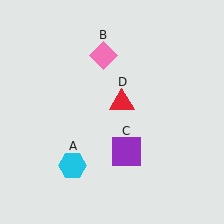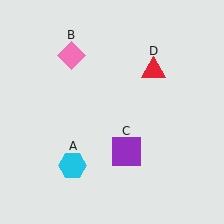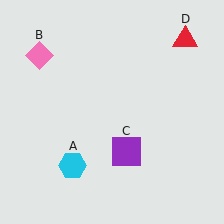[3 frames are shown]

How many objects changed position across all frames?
2 objects changed position: pink diamond (object B), red triangle (object D).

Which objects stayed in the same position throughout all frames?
Cyan hexagon (object A) and purple square (object C) remained stationary.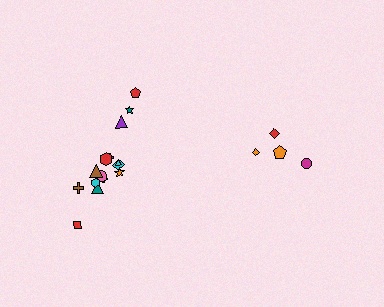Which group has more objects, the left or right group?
The left group.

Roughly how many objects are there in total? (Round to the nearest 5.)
Roughly 20 objects in total.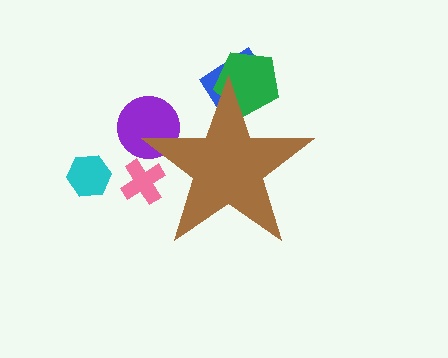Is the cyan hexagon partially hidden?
No, the cyan hexagon is fully visible.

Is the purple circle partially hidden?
Yes, the purple circle is partially hidden behind the brown star.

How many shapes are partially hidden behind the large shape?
4 shapes are partially hidden.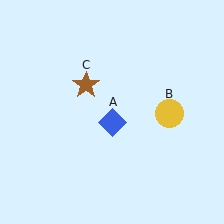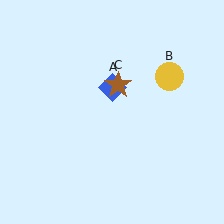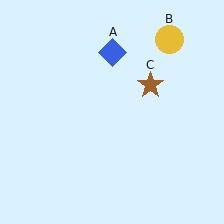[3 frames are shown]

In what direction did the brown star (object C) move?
The brown star (object C) moved right.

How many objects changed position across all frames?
3 objects changed position: blue diamond (object A), yellow circle (object B), brown star (object C).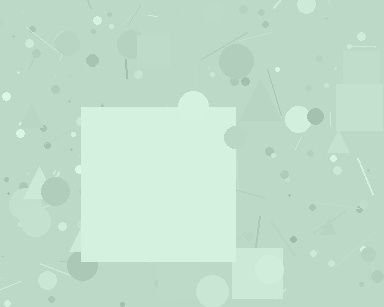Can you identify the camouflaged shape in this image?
The camouflaged shape is a square.